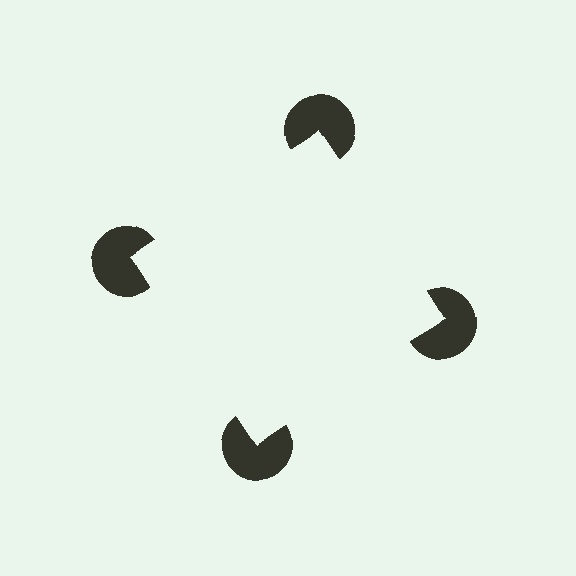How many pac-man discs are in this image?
There are 4 — one at each vertex of the illusory square.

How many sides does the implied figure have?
4 sides.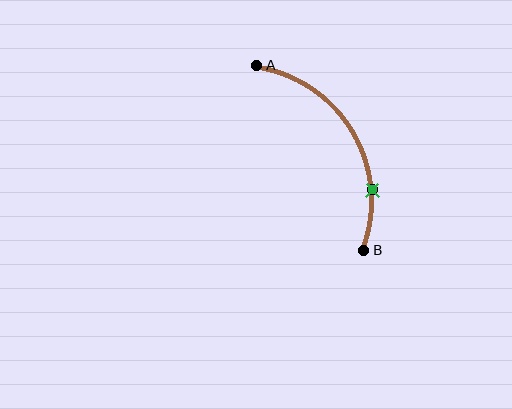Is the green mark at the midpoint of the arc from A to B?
No. The green mark lies on the arc but is closer to endpoint B. The arc midpoint would be at the point on the curve equidistant along the arc from both A and B.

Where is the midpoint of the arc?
The arc midpoint is the point on the curve farthest from the straight line joining A and B. It sits to the right of that line.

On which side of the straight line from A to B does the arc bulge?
The arc bulges to the right of the straight line connecting A and B.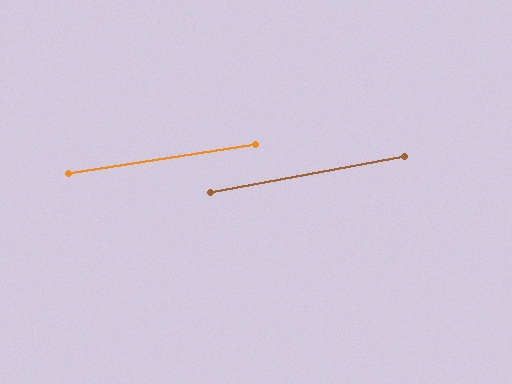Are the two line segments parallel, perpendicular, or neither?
Parallel — their directions differ by only 1.5°.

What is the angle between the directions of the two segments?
Approximately 1 degree.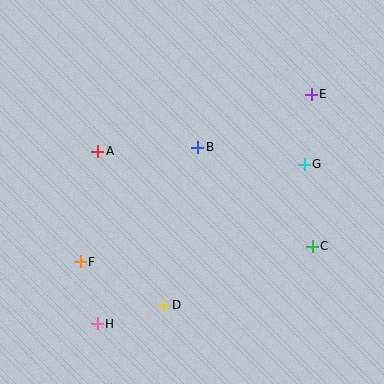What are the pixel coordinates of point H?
Point H is at (97, 324).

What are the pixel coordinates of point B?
Point B is at (198, 147).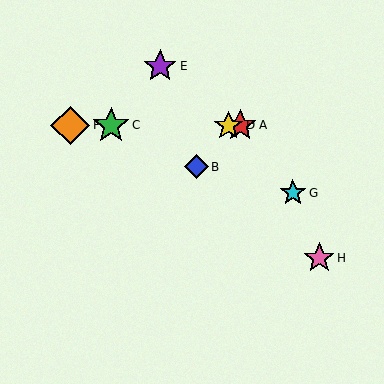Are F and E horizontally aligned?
No, F is at y≈126 and E is at y≈66.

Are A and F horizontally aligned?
Yes, both are at y≈126.